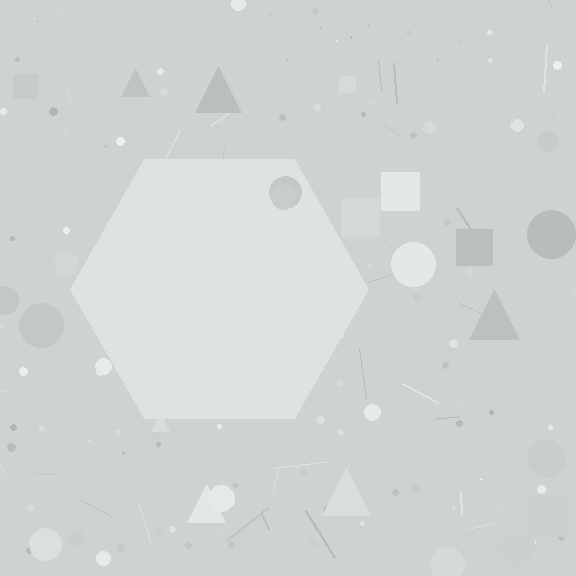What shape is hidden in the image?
A hexagon is hidden in the image.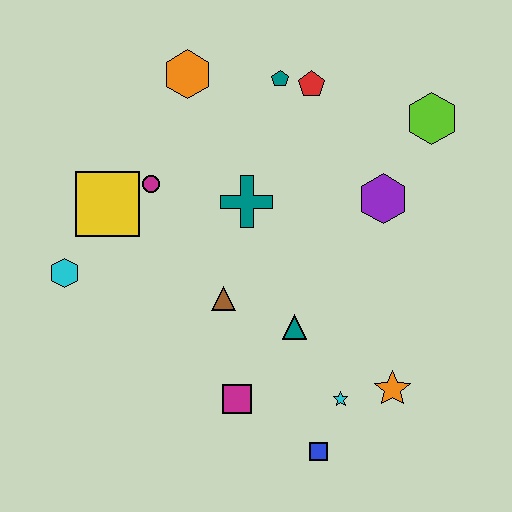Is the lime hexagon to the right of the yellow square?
Yes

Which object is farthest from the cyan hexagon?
The lime hexagon is farthest from the cyan hexagon.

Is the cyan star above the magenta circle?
No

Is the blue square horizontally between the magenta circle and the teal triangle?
No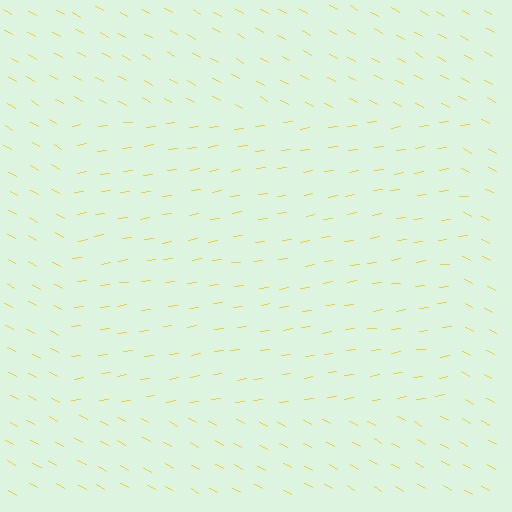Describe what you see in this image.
The image is filled with small yellow line segments. A rectangle region in the image has lines oriented differently from the surrounding lines, creating a visible texture boundary.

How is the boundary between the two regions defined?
The boundary is defined purely by a change in line orientation (approximately 37 degrees difference). All lines are the same color and thickness.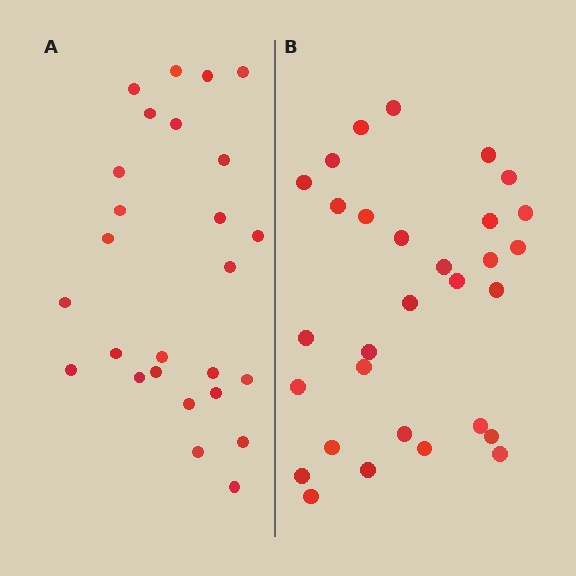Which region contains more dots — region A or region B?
Region B (the right region) has more dots.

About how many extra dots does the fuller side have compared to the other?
Region B has about 4 more dots than region A.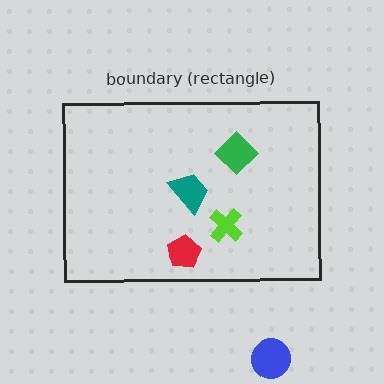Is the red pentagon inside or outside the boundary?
Inside.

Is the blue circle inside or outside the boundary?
Outside.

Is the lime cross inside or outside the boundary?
Inside.